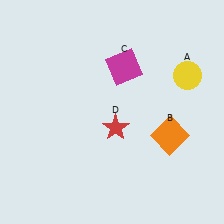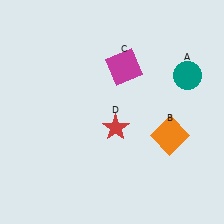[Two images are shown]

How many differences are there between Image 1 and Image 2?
There is 1 difference between the two images.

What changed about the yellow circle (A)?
In Image 1, A is yellow. In Image 2, it changed to teal.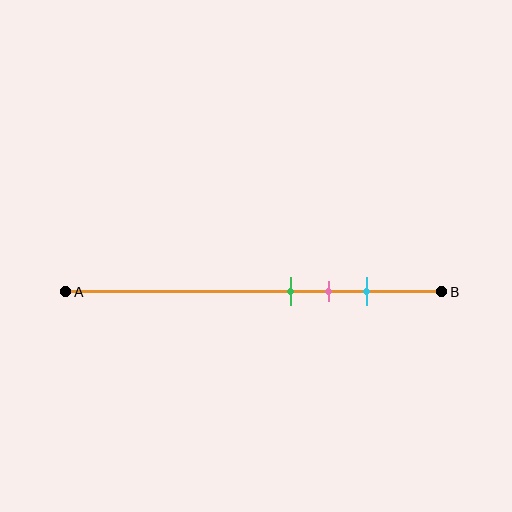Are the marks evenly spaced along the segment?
Yes, the marks are approximately evenly spaced.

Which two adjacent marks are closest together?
The green and pink marks are the closest adjacent pair.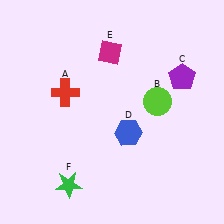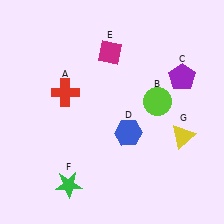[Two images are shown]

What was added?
A yellow triangle (G) was added in Image 2.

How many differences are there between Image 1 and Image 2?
There is 1 difference between the two images.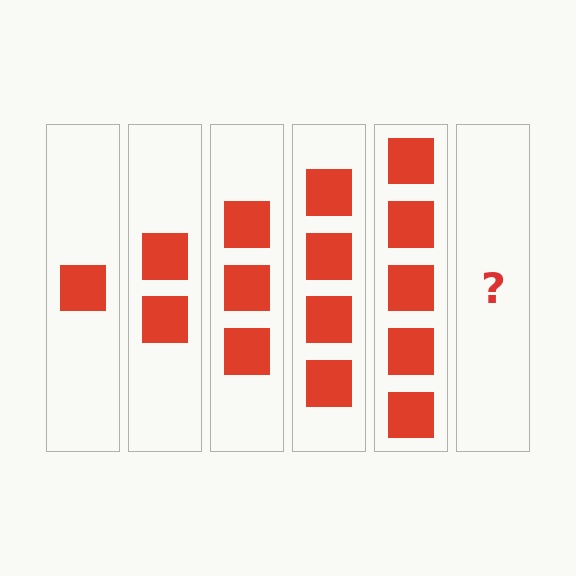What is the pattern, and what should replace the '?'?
The pattern is that each step adds one more square. The '?' should be 6 squares.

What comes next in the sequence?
The next element should be 6 squares.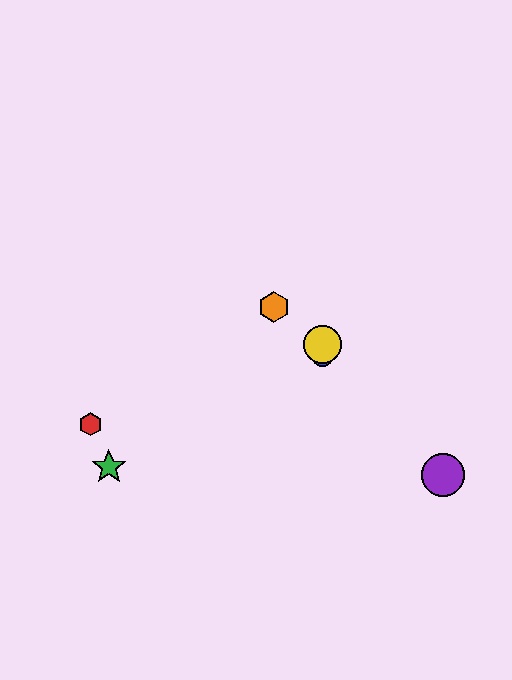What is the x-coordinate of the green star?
The green star is at x≈109.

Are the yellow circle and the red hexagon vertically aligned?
No, the yellow circle is at x≈322 and the red hexagon is at x≈91.